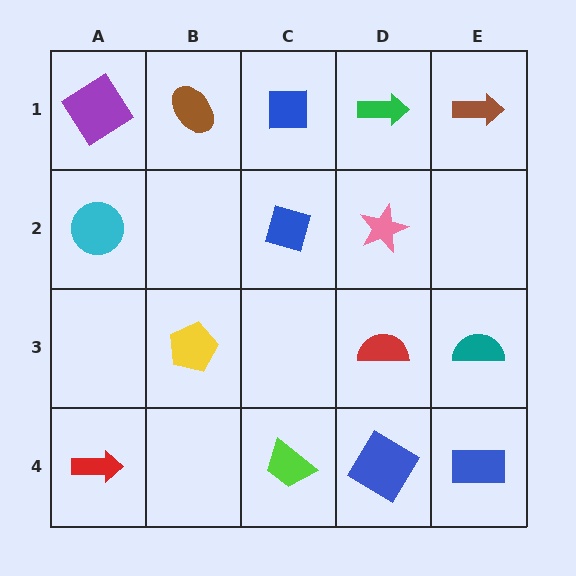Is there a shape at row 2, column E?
No, that cell is empty.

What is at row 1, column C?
A blue square.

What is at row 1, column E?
A brown arrow.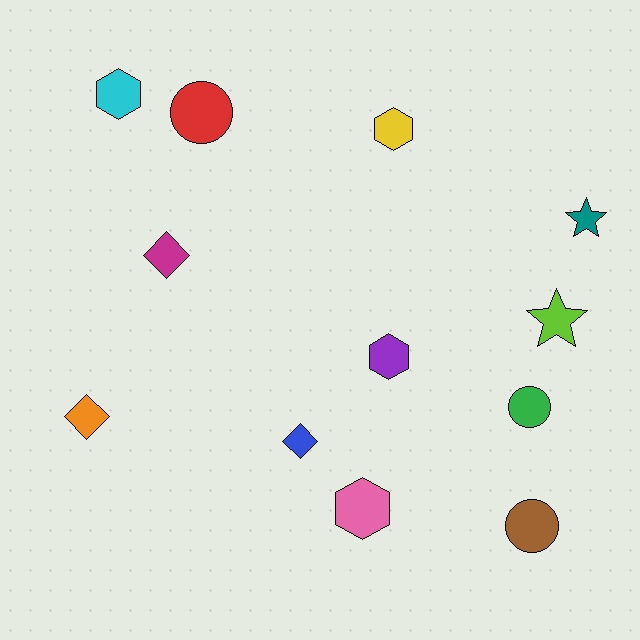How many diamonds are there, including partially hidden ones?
There are 3 diamonds.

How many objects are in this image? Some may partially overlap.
There are 12 objects.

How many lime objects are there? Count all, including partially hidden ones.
There is 1 lime object.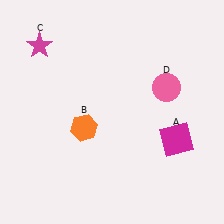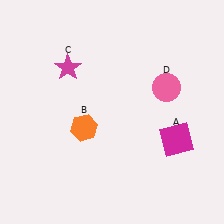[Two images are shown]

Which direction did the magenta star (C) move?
The magenta star (C) moved right.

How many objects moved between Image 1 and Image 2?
1 object moved between the two images.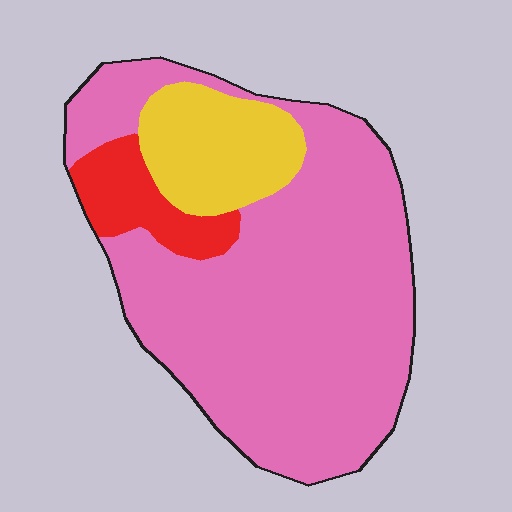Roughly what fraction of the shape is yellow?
Yellow covers 16% of the shape.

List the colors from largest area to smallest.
From largest to smallest: pink, yellow, red.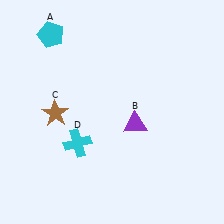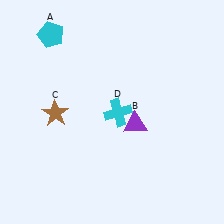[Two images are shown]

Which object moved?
The cyan cross (D) moved right.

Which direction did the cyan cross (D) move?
The cyan cross (D) moved right.